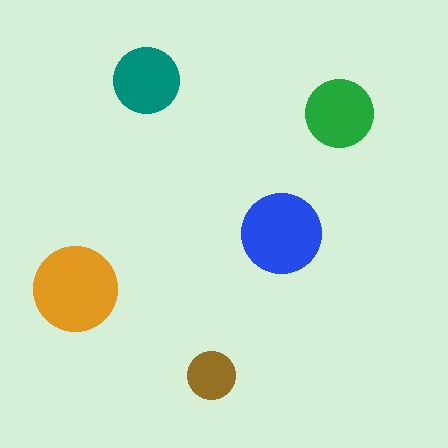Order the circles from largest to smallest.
the orange one, the blue one, the green one, the teal one, the brown one.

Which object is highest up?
The teal circle is topmost.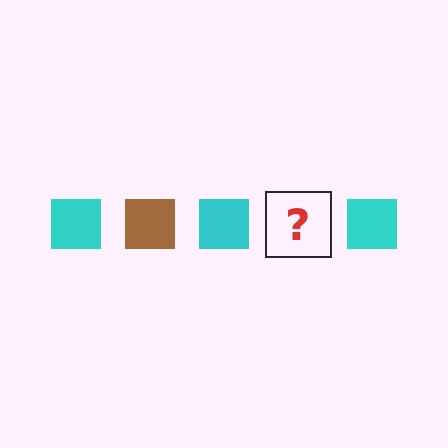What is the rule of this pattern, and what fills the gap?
The rule is that the pattern cycles through cyan, brown squares. The gap should be filled with a brown square.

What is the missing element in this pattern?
The missing element is a brown square.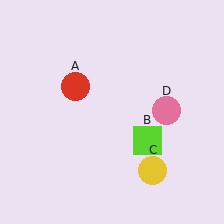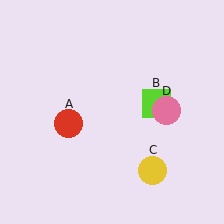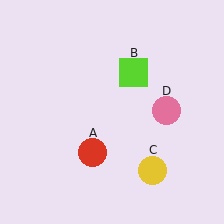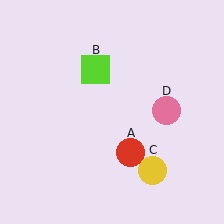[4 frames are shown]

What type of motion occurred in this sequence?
The red circle (object A), lime square (object B) rotated counterclockwise around the center of the scene.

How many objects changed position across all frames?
2 objects changed position: red circle (object A), lime square (object B).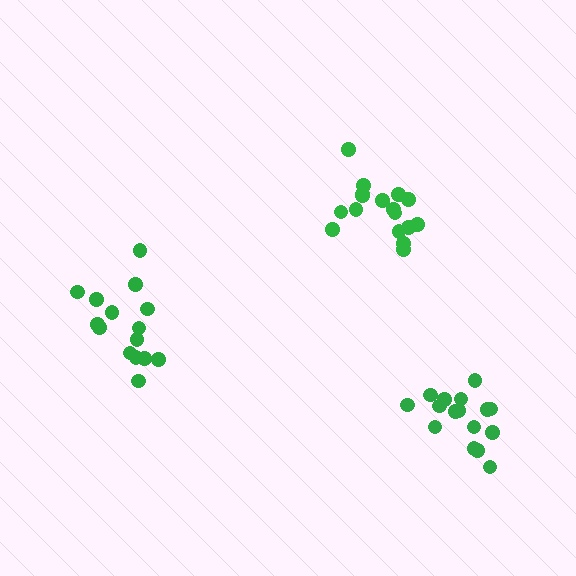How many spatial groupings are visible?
There are 3 spatial groupings.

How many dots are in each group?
Group 1: 17 dots, Group 2: 15 dots, Group 3: 16 dots (48 total).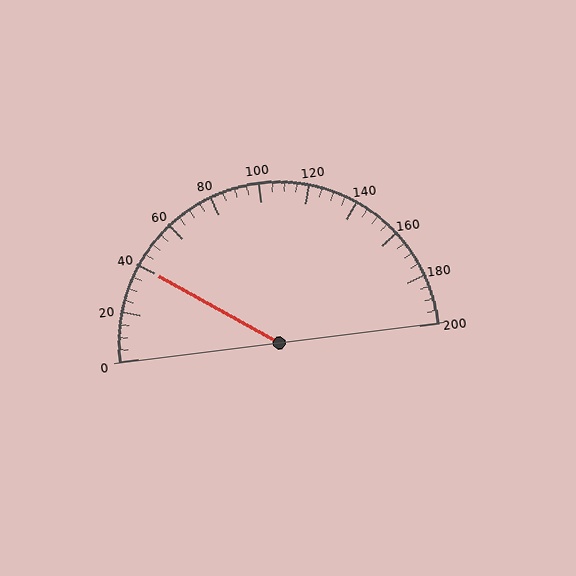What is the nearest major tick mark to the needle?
The nearest major tick mark is 40.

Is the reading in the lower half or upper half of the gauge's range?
The reading is in the lower half of the range (0 to 200).